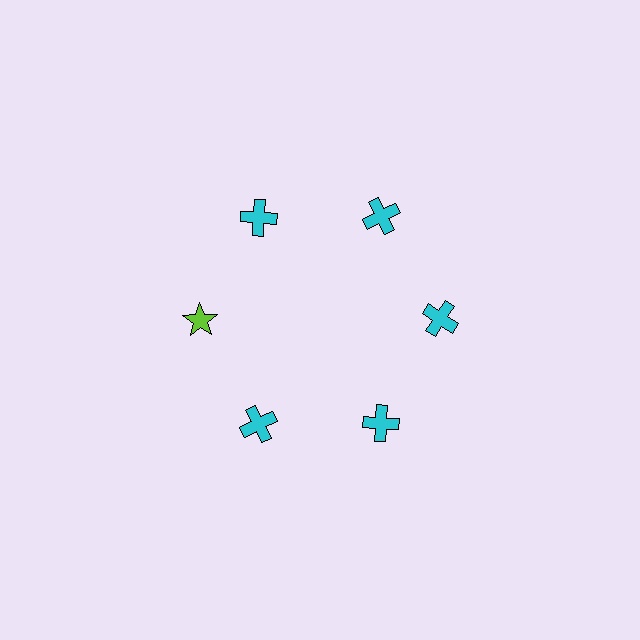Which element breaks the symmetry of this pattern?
The lime star at roughly the 9 o'clock position breaks the symmetry. All other shapes are cyan crosses.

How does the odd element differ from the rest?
It differs in both color (lime instead of cyan) and shape (star instead of cross).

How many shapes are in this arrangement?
There are 6 shapes arranged in a ring pattern.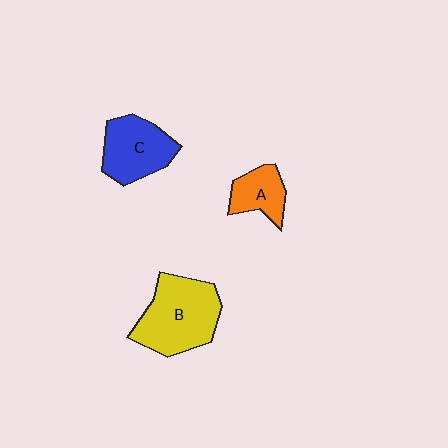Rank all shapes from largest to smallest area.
From largest to smallest: B (yellow), C (blue), A (orange).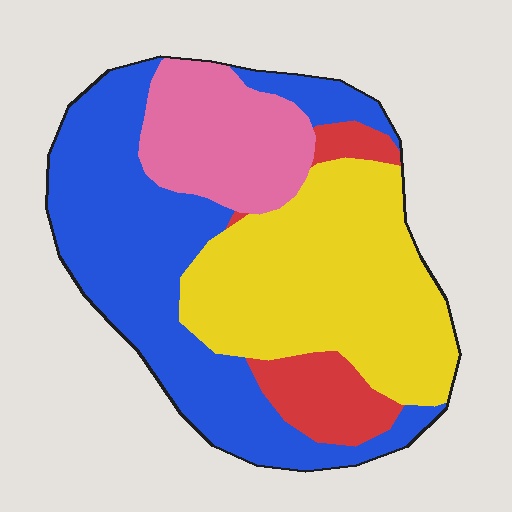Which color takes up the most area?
Blue, at roughly 40%.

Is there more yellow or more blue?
Blue.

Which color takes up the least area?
Red, at roughly 10%.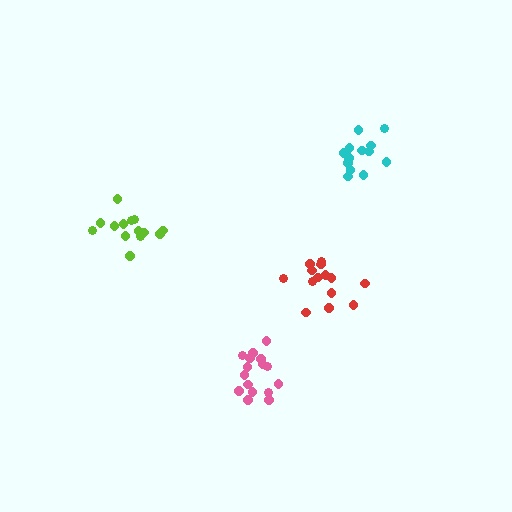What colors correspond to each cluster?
The clusters are colored: pink, red, cyan, lime.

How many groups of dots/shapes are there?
There are 4 groups.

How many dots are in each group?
Group 1: 16 dots, Group 2: 14 dots, Group 3: 13 dots, Group 4: 14 dots (57 total).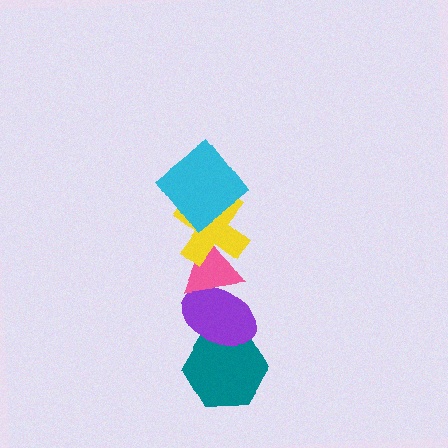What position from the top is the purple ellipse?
The purple ellipse is 4th from the top.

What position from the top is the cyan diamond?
The cyan diamond is 1st from the top.